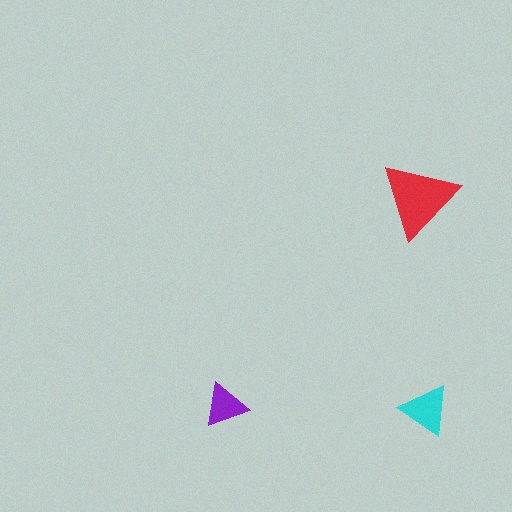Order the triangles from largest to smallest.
the red one, the cyan one, the purple one.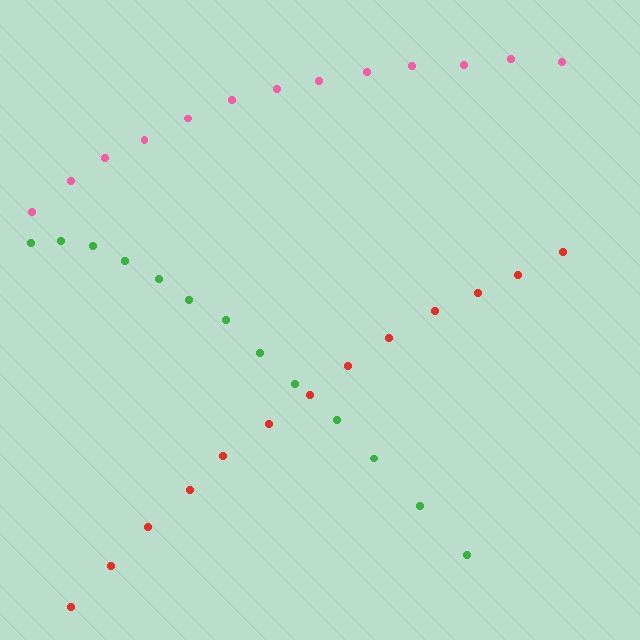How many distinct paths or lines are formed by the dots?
There are 3 distinct paths.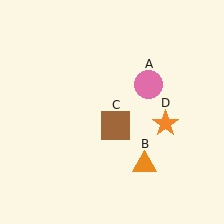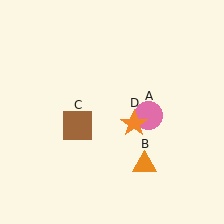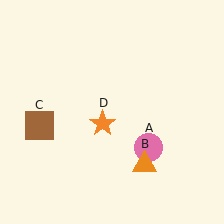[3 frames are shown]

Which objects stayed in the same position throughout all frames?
Orange triangle (object B) remained stationary.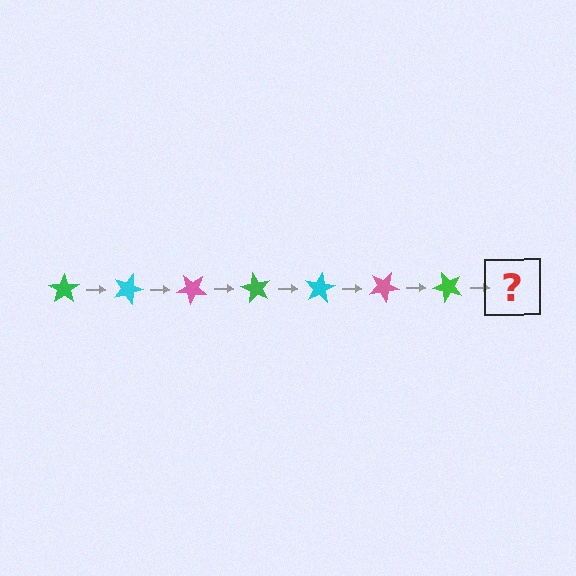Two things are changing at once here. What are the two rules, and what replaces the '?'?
The two rules are that it rotates 20 degrees each step and the color cycles through green, cyan, and pink. The '?' should be a cyan star, rotated 140 degrees from the start.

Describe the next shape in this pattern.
It should be a cyan star, rotated 140 degrees from the start.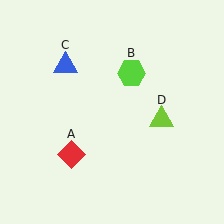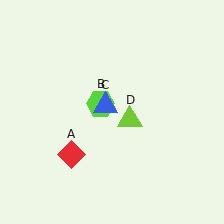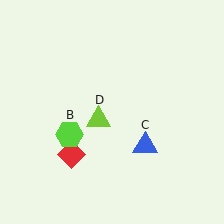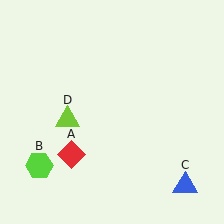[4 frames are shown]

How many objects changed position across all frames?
3 objects changed position: lime hexagon (object B), blue triangle (object C), lime triangle (object D).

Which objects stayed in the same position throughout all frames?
Red diamond (object A) remained stationary.